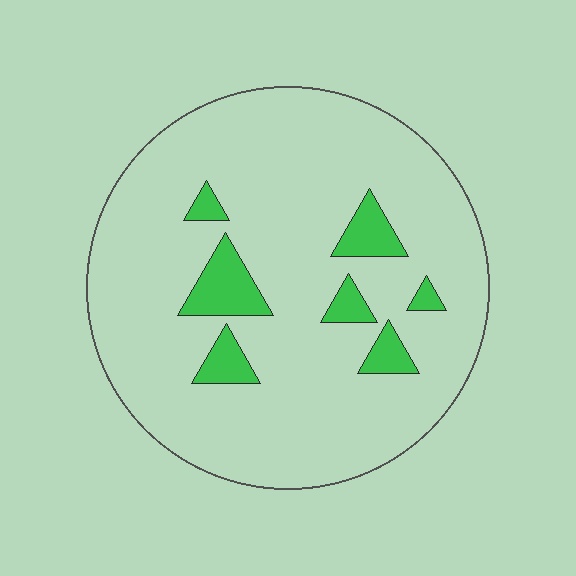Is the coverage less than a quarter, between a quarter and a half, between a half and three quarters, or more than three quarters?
Less than a quarter.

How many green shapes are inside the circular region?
7.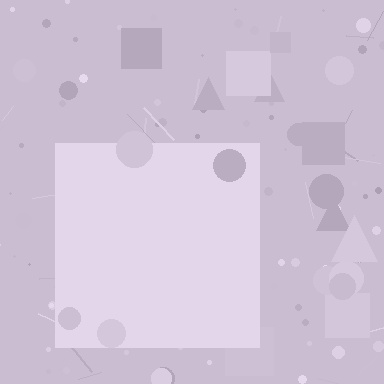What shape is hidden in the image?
A square is hidden in the image.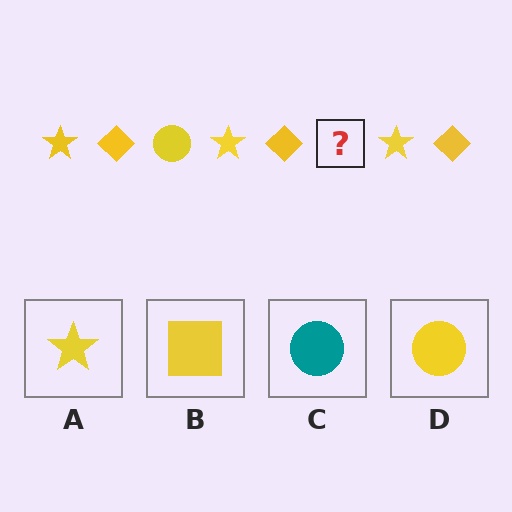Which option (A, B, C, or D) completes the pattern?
D.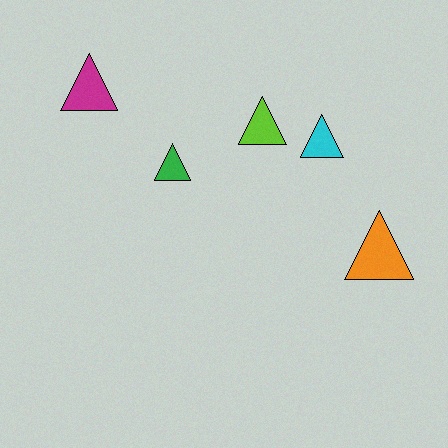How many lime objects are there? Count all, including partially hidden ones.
There is 1 lime object.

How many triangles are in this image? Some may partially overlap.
There are 5 triangles.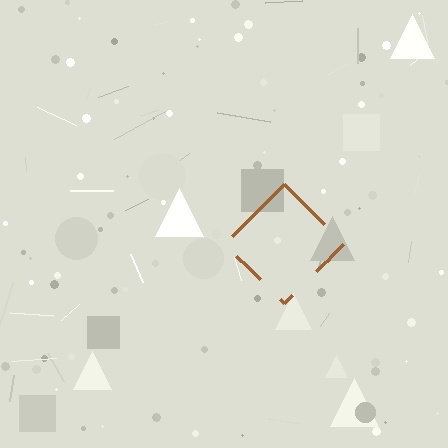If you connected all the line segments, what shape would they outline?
They would outline a diamond.